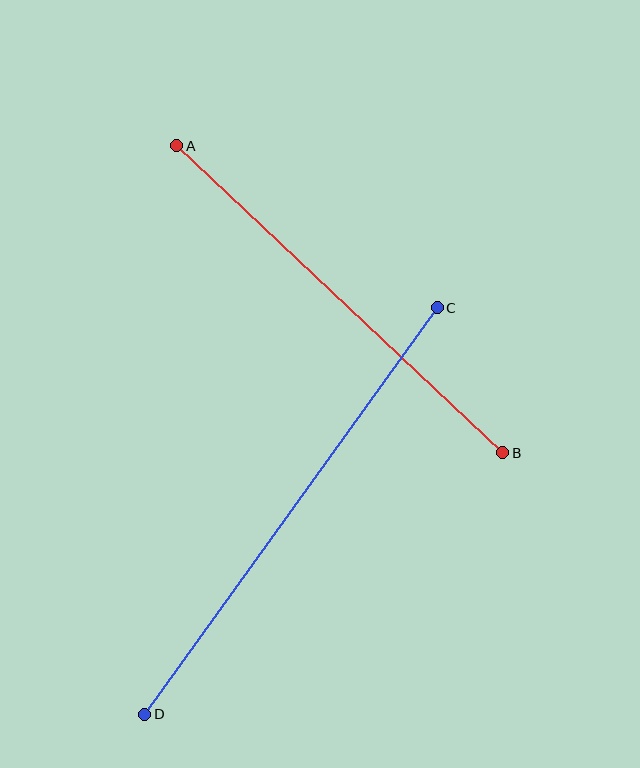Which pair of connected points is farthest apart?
Points C and D are farthest apart.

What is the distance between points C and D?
The distance is approximately 501 pixels.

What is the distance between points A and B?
The distance is approximately 448 pixels.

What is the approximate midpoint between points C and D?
The midpoint is at approximately (291, 511) pixels.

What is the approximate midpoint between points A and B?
The midpoint is at approximately (340, 299) pixels.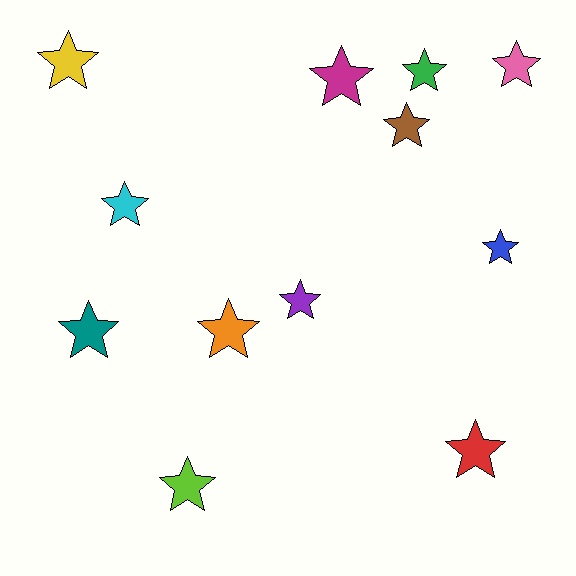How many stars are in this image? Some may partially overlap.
There are 12 stars.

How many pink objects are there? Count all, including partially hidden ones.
There is 1 pink object.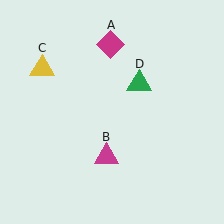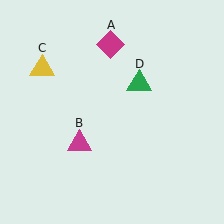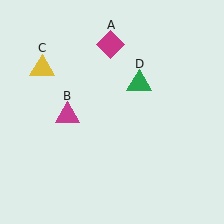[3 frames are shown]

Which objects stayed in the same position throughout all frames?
Magenta diamond (object A) and yellow triangle (object C) and green triangle (object D) remained stationary.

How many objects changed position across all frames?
1 object changed position: magenta triangle (object B).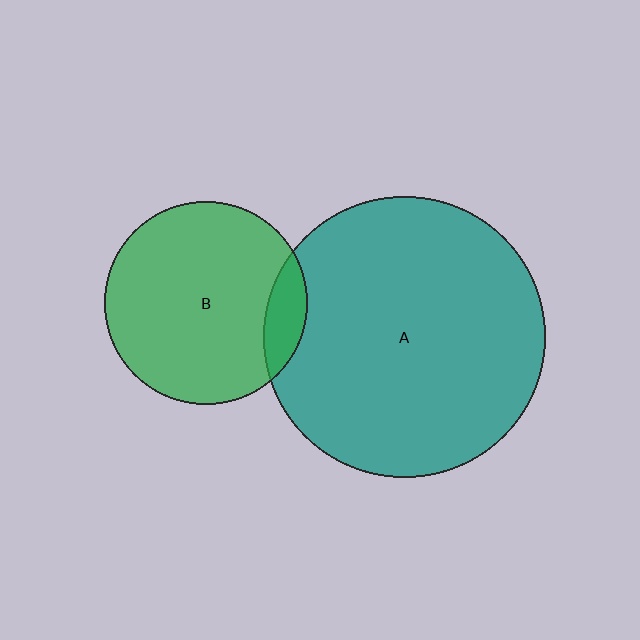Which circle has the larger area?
Circle A (teal).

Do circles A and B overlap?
Yes.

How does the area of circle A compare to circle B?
Approximately 1.9 times.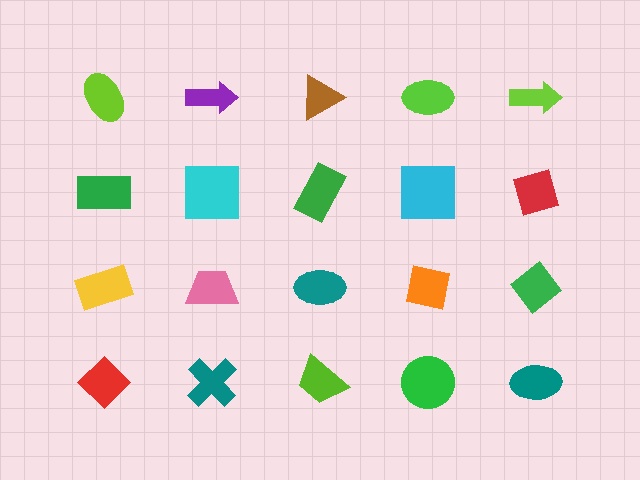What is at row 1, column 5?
A lime arrow.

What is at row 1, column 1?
A lime ellipse.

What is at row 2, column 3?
A green rectangle.